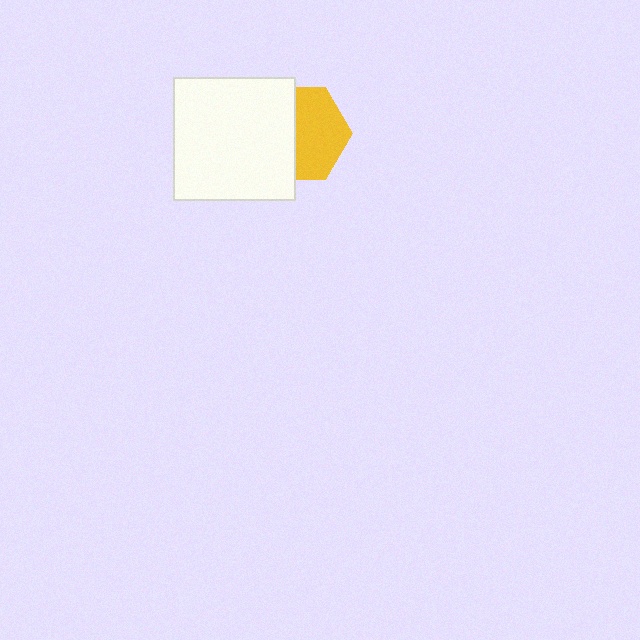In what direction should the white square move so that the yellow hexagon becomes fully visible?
The white square should move left. That is the shortest direction to clear the overlap and leave the yellow hexagon fully visible.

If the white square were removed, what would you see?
You would see the complete yellow hexagon.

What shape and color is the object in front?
The object in front is a white square.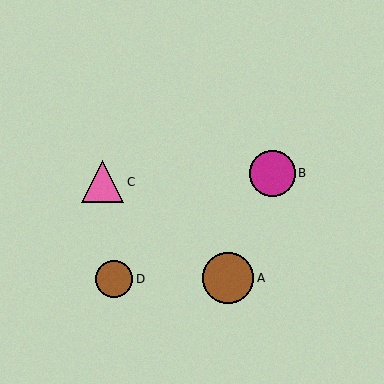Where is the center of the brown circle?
The center of the brown circle is at (114, 279).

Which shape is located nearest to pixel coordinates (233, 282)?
The brown circle (labeled A) at (228, 278) is nearest to that location.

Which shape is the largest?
The brown circle (labeled A) is the largest.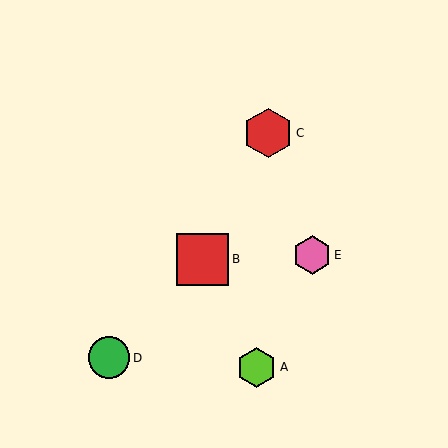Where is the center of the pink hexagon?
The center of the pink hexagon is at (312, 255).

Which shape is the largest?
The red square (labeled B) is the largest.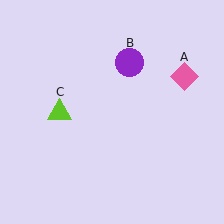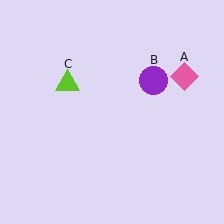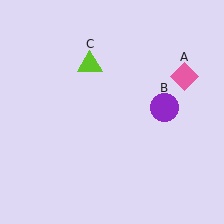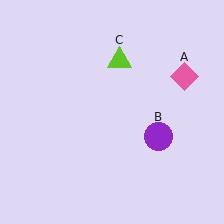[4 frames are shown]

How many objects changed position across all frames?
2 objects changed position: purple circle (object B), lime triangle (object C).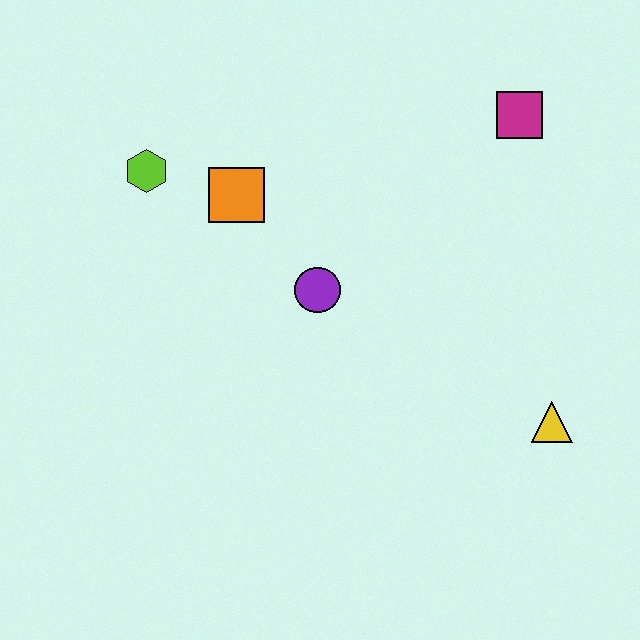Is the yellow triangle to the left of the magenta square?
No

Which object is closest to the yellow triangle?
The purple circle is closest to the yellow triangle.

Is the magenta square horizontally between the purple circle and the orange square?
No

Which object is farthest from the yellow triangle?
The lime hexagon is farthest from the yellow triangle.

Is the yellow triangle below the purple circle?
Yes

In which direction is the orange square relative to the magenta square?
The orange square is to the left of the magenta square.